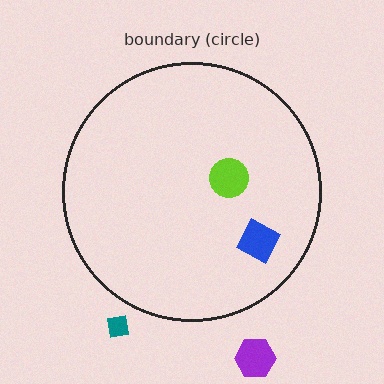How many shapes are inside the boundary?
2 inside, 2 outside.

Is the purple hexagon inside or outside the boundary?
Outside.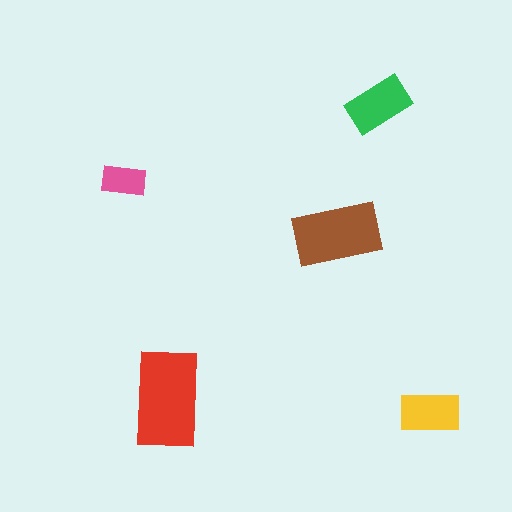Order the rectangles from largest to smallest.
the red one, the brown one, the green one, the yellow one, the pink one.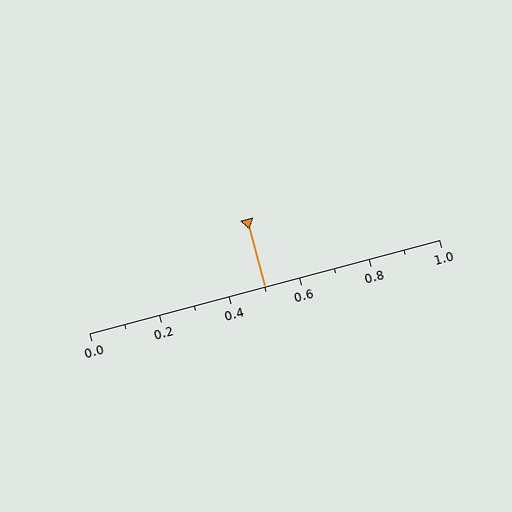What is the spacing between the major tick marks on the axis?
The major ticks are spaced 0.2 apart.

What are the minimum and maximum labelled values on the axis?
The axis runs from 0.0 to 1.0.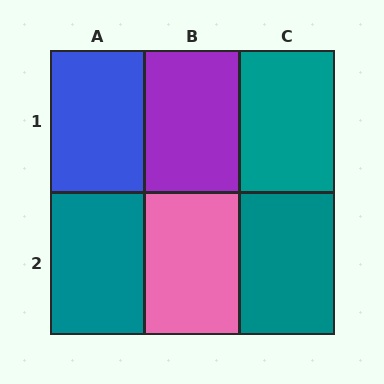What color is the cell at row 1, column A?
Blue.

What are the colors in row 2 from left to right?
Teal, pink, teal.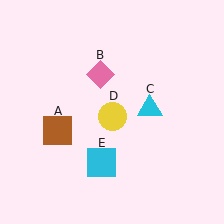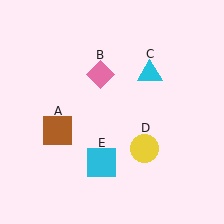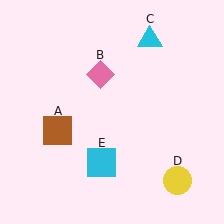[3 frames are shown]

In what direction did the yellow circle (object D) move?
The yellow circle (object D) moved down and to the right.